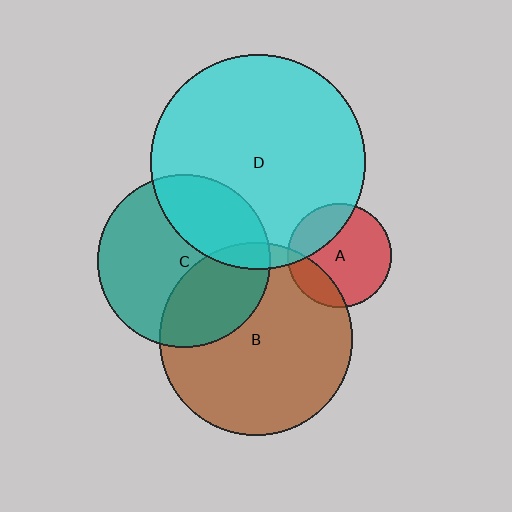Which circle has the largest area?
Circle D (cyan).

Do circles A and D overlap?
Yes.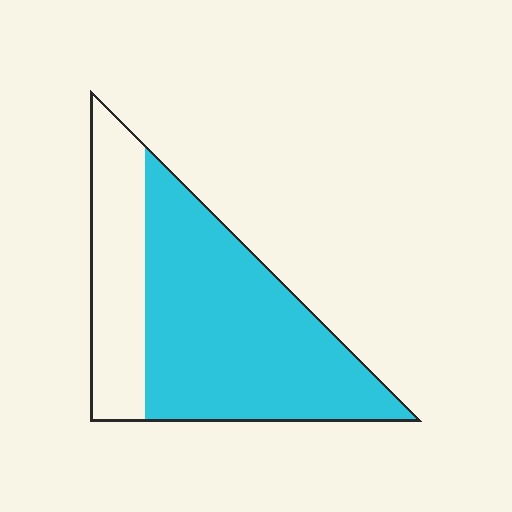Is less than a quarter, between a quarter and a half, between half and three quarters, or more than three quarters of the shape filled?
Between half and three quarters.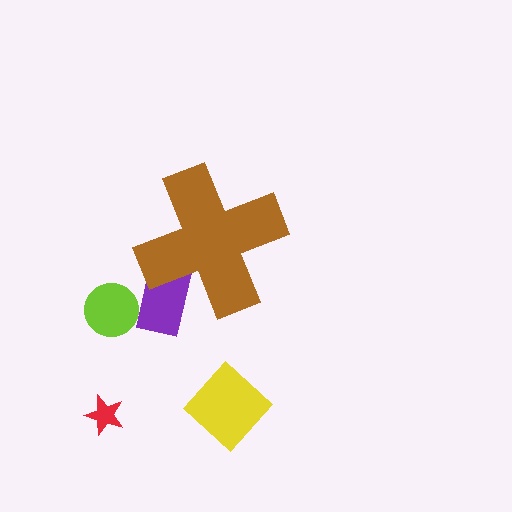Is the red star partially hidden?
No, the red star is fully visible.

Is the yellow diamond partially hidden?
No, the yellow diamond is fully visible.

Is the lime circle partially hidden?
No, the lime circle is fully visible.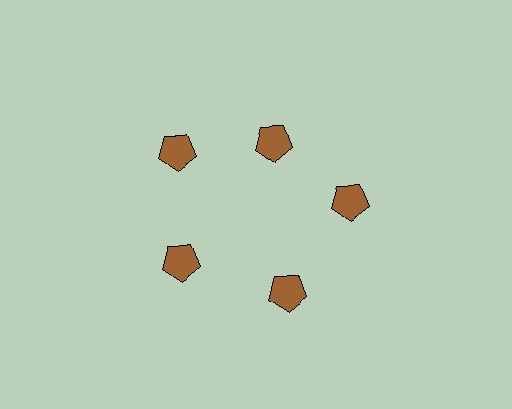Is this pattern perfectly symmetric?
No. The 5 brown pentagons are arranged in a ring, but one element near the 1 o'clock position is pulled inward toward the center, breaking the 5-fold rotational symmetry.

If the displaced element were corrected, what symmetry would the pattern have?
It would have 5-fold rotational symmetry — the pattern would map onto itself every 72 degrees.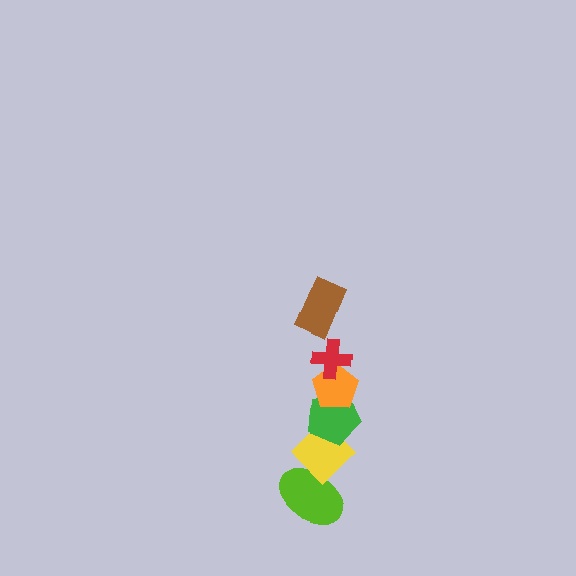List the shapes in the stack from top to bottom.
From top to bottom: the brown rectangle, the red cross, the orange pentagon, the green pentagon, the yellow diamond, the lime ellipse.